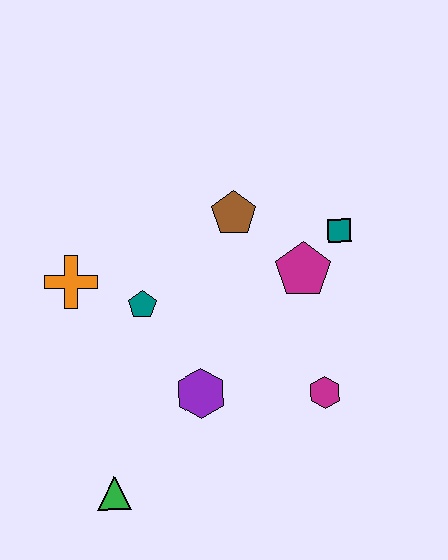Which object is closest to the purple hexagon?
The teal pentagon is closest to the purple hexagon.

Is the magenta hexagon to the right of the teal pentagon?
Yes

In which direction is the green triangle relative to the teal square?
The green triangle is below the teal square.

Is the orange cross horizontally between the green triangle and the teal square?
No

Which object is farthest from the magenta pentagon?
The green triangle is farthest from the magenta pentagon.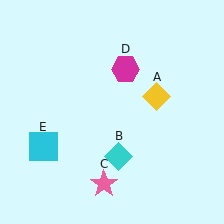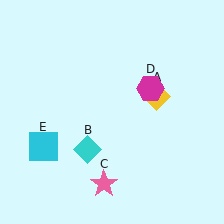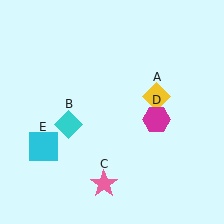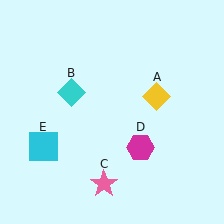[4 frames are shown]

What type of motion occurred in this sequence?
The cyan diamond (object B), magenta hexagon (object D) rotated clockwise around the center of the scene.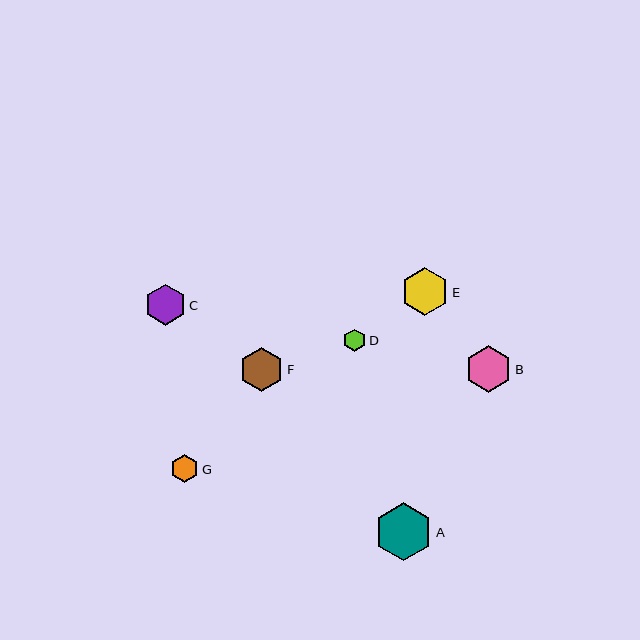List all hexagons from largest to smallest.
From largest to smallest: A, E, B, F, C, G, D.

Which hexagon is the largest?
Hexagon A is the largest with a size of approximately 58 pixels.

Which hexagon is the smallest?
Hexagon D is the smallest with a size of approximately 22 pixels.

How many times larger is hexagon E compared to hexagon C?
Hexagon E is approximately 1.2 times the size of hexagon C.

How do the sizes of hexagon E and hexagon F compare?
Hexagon E and hexagon F are approximately the same size.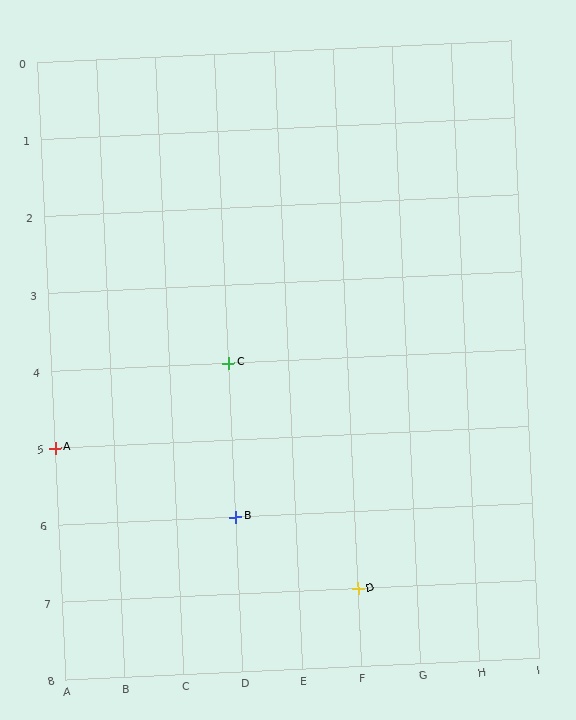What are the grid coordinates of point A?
Point A is at grid coordinates (A, 5).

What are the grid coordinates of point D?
Point D is at grid coordinates (F, 7).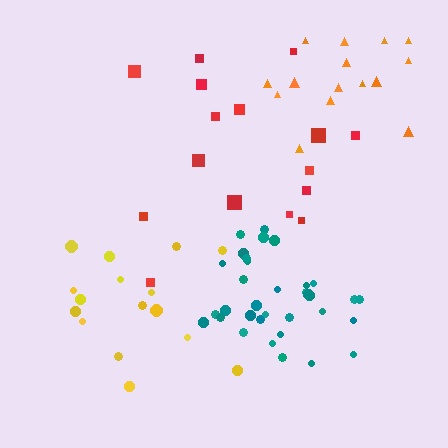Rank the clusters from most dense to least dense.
teal, yellow, orange, red.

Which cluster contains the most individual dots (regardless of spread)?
Teal (34).